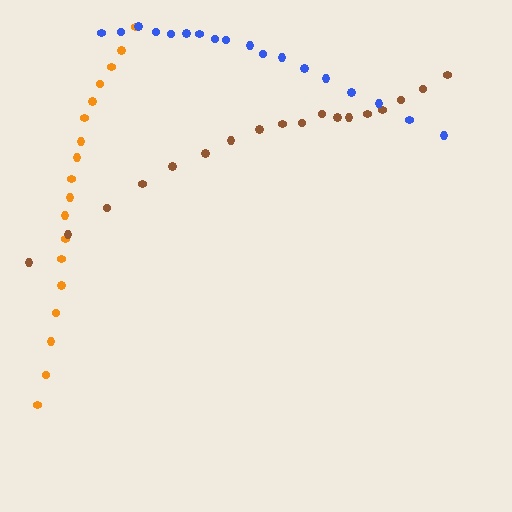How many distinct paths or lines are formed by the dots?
There are 3 distinct paths.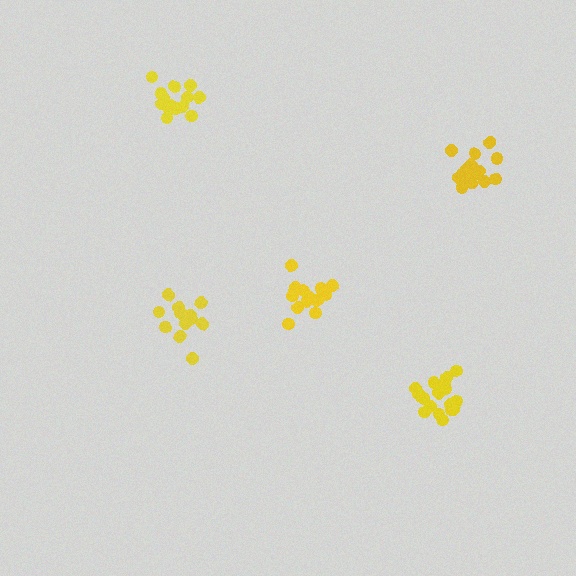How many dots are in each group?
Group 1: 14 dots, Group 2: 17 dots, Group 3: 19 dots, Group 4: 15 dots, Group 5: 15 dots (80 total).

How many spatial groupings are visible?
There are 5 spatial groupings.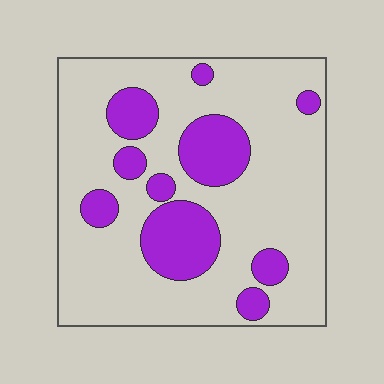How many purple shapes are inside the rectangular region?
10.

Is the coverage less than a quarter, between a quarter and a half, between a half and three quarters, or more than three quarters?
Less than a quarter.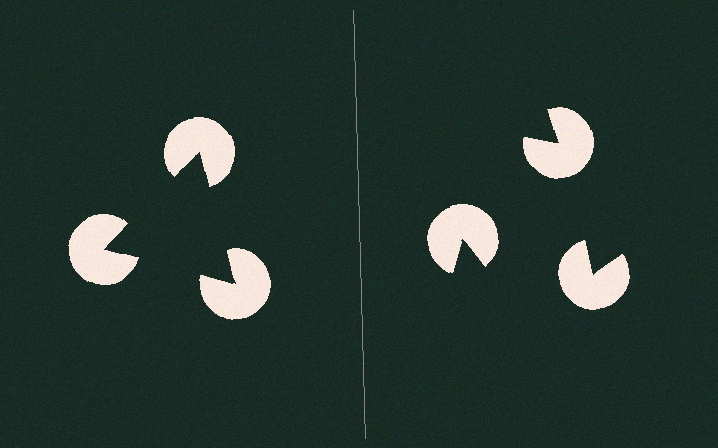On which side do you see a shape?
An illusory triangle appears on the left side. On the right side the wedge cuts are rotated, so no coherent shape forms.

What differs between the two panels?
The pac-man discs are positioned identically on both sides; only the wedge orientations differ. On the left they align to a triangle; on the right they are misaligned.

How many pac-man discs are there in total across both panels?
6 — 3 on each side.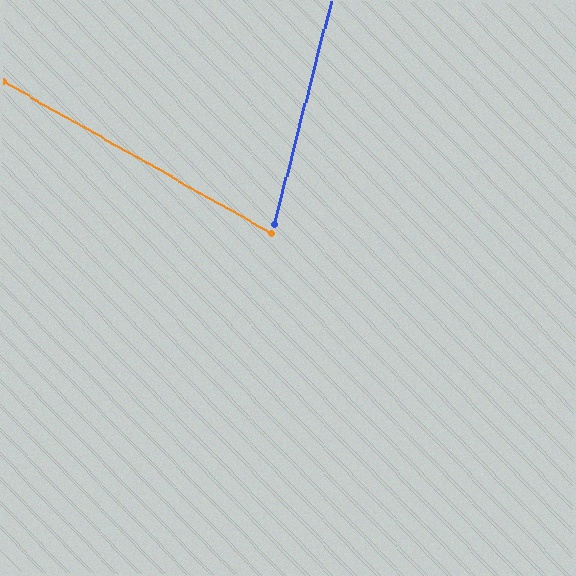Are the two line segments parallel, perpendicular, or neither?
Neither parallel nor perpendicular — they differ by about 75°.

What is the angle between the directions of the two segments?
Approximately 75 degrees.